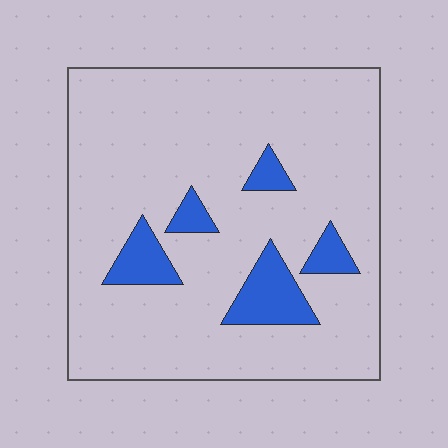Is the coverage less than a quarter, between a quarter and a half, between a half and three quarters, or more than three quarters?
Less than a quarter.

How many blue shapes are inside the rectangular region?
5.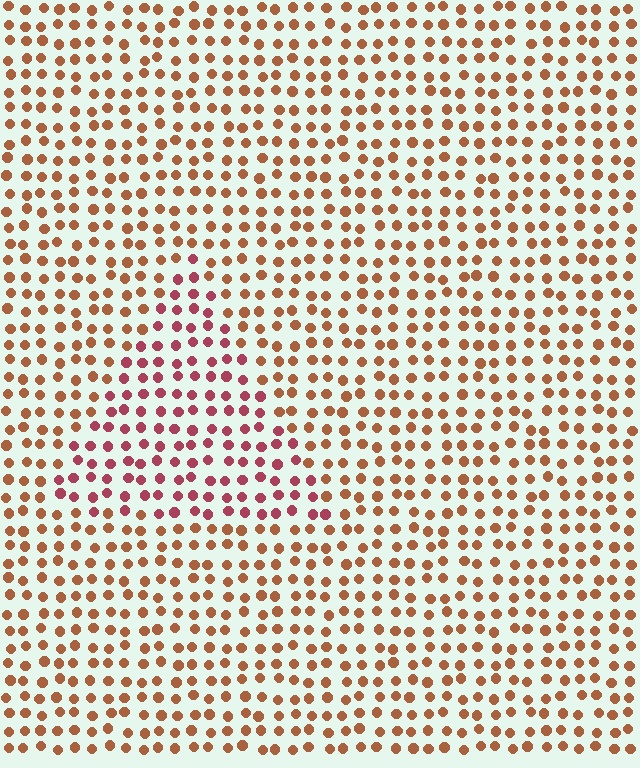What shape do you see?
I see a triangle.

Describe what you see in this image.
The image is filled with small brown elements in a uniform arrangement. A triangle-shaped region is visible where the elements are tinted to a slightly different hue, forming a subtle color boundary.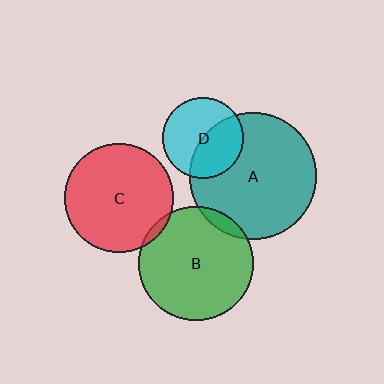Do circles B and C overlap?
Yes.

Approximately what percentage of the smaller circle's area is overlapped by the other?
Approximately 5%.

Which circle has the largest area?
Circle A (teal).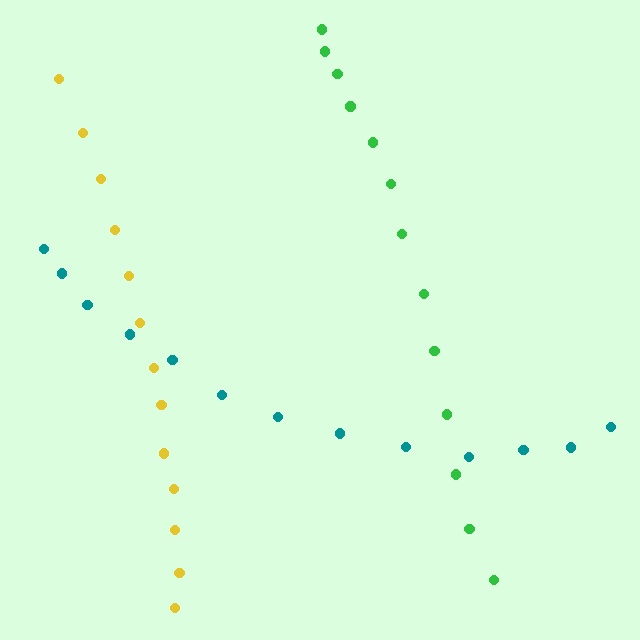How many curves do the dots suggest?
There are 3 distinct paths.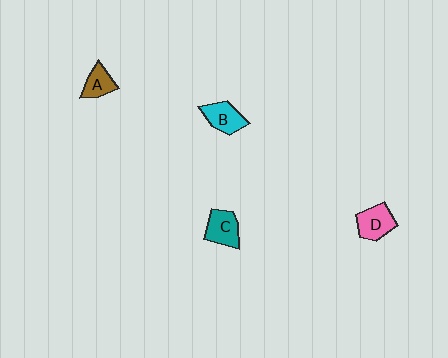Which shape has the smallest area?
Shape A (brown).